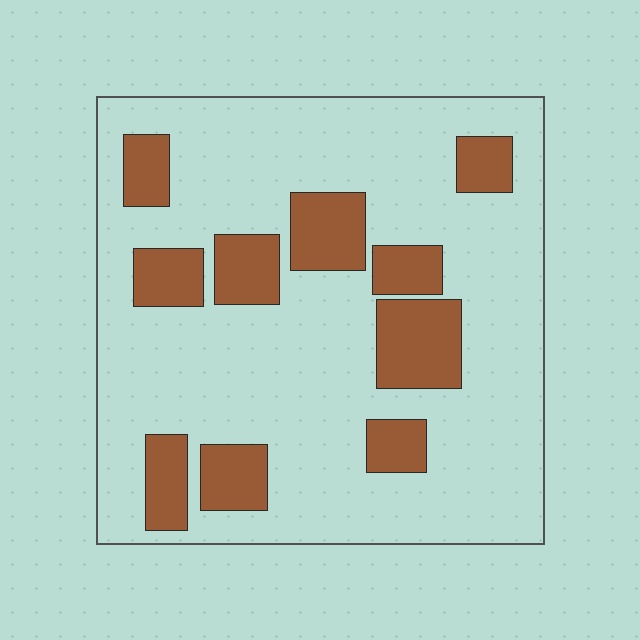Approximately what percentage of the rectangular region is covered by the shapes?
Approximately 20%.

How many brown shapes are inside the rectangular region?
10.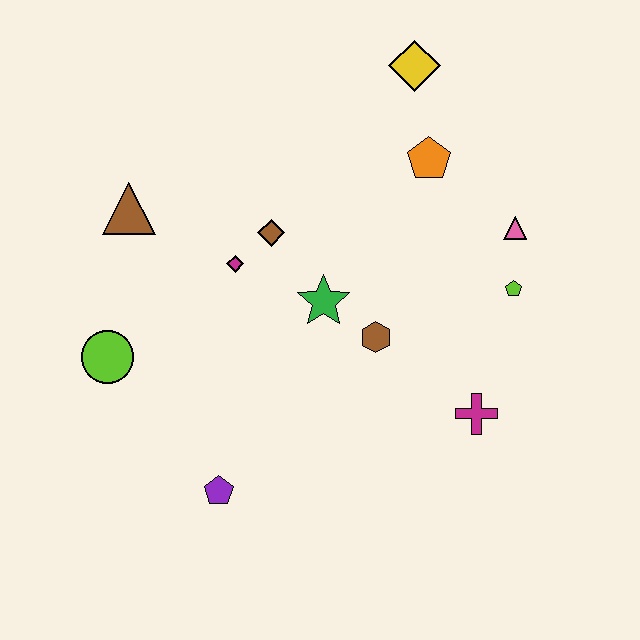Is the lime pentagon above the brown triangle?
No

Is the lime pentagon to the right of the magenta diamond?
Yes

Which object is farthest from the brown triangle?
The magenta cross is farthest from the brown triangle.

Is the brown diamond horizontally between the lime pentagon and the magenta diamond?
Yes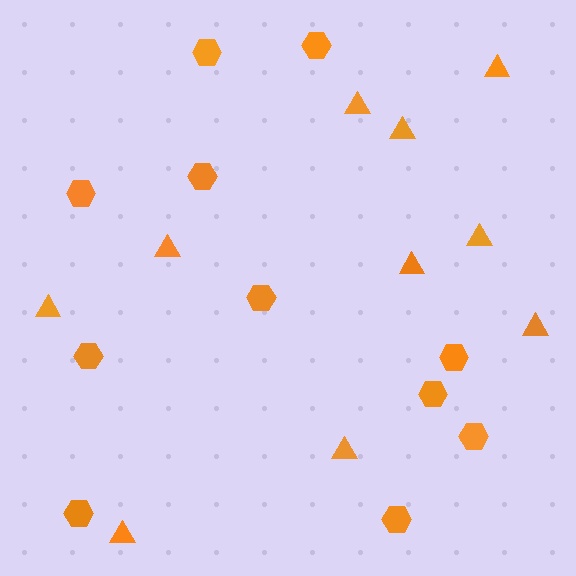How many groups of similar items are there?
There are 2 groups: one group of triangles (10) and one group of hexagons (11).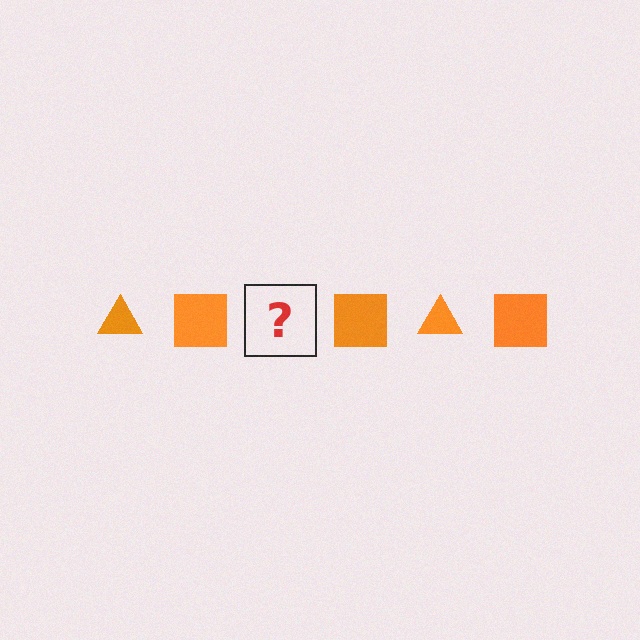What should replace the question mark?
The question mark should be replaced with an orange triangle.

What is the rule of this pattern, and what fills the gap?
The rule is that the pattern cycles through triangle, square shapes in orange. The gap should be filled with an orange triangle.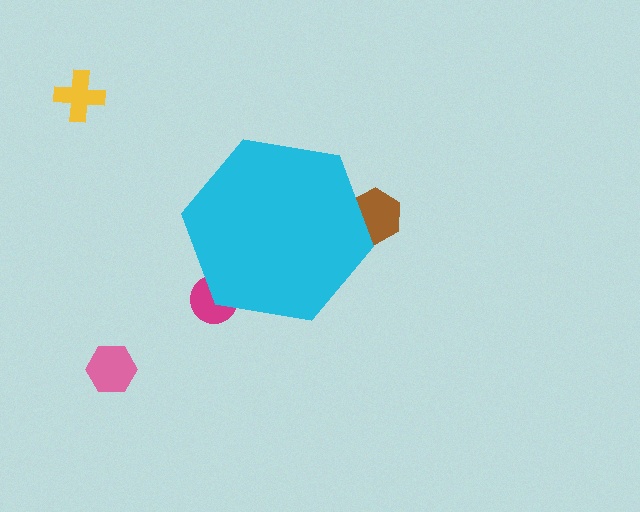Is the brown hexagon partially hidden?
Yes, the brown hexagon is partially hidden behind the cyan hexagon.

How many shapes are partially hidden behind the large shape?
2 shapes are partially hidden.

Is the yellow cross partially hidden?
No, the yellow cross is fully visible.